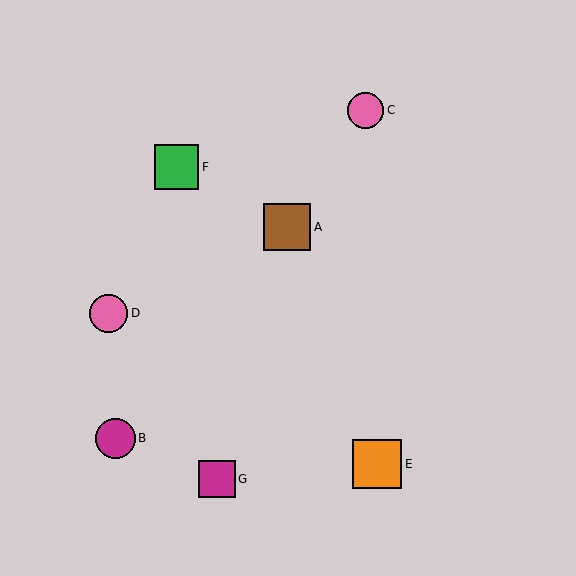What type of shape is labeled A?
Shape A is a brown square.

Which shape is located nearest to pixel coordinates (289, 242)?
The brown square (labeled A) at (287, 227) is nearest to that location.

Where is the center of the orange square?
The center of the orange square is at (377, 464).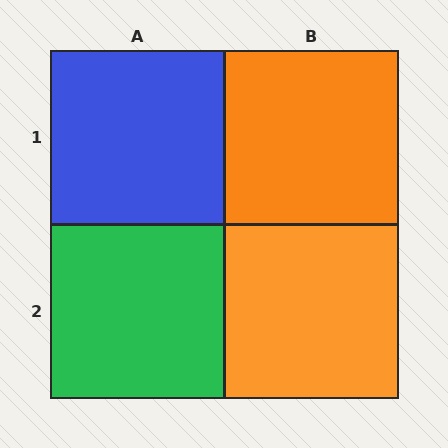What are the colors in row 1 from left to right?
Blue, orange.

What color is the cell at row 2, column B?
Orange.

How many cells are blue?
1 cell is blue.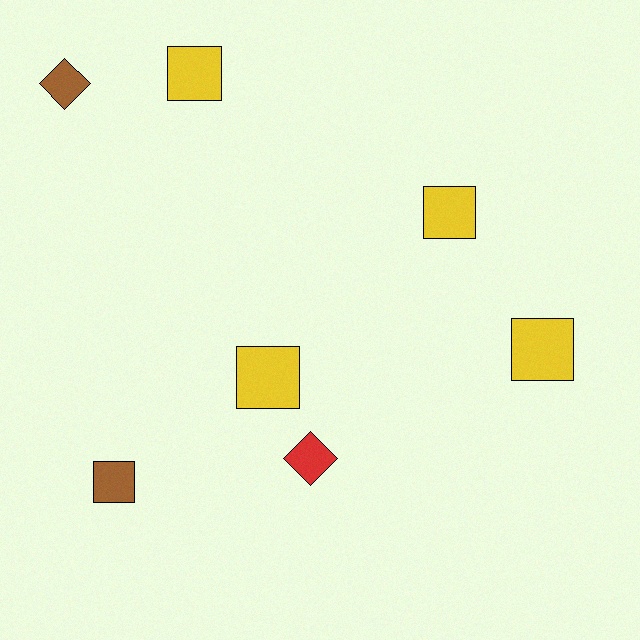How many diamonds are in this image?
There are 2 diamonds.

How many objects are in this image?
There are 7 objects.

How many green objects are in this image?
There are no green objects.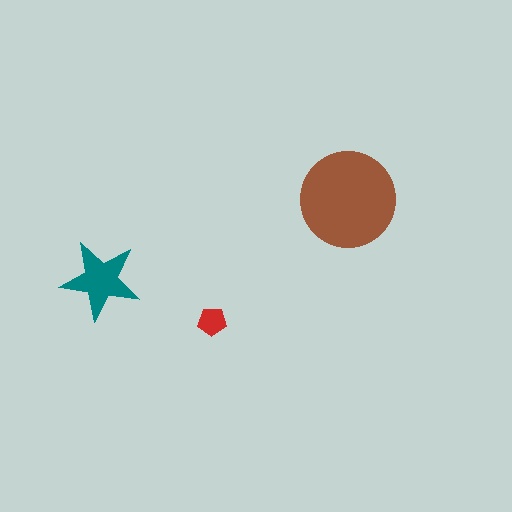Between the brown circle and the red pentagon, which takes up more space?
The brown circle.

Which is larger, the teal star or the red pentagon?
The teal star.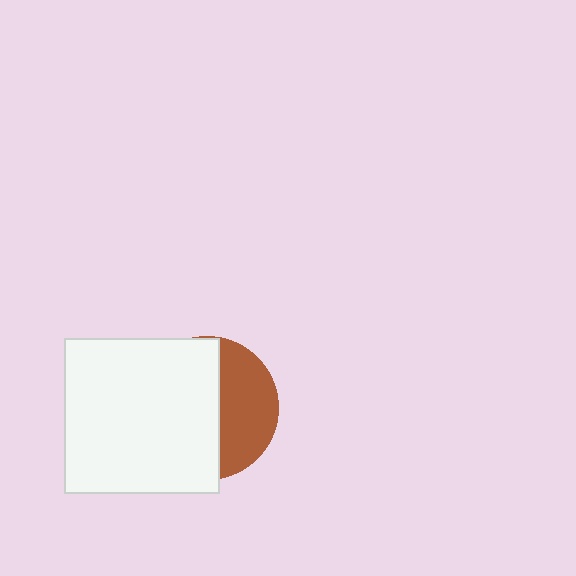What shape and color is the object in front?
The object in front is a white square.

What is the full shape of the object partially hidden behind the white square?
The partially hidden object is a brown circle.